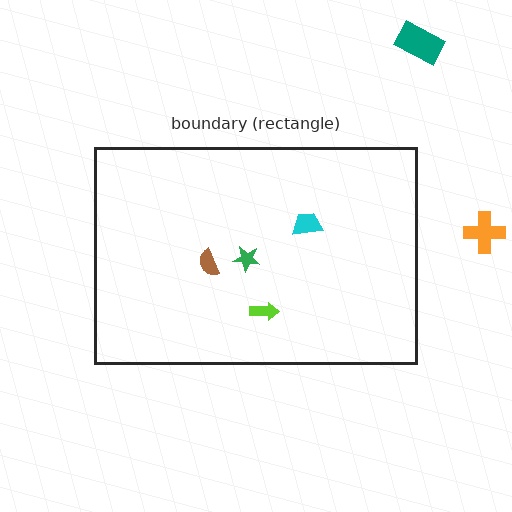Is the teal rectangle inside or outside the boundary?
Outside.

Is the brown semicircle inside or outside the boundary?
Inside.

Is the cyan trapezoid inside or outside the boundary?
Inside.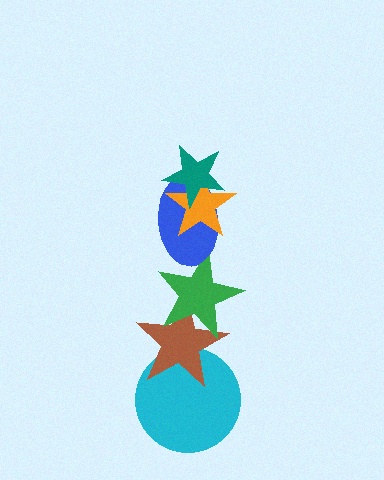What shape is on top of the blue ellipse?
The orange star is on top of the blue ellipse.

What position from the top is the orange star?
The orange star is 2nd from the top.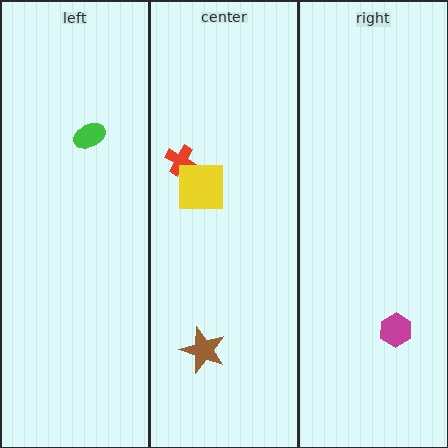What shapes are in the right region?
The magenta hexagon.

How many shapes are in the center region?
3.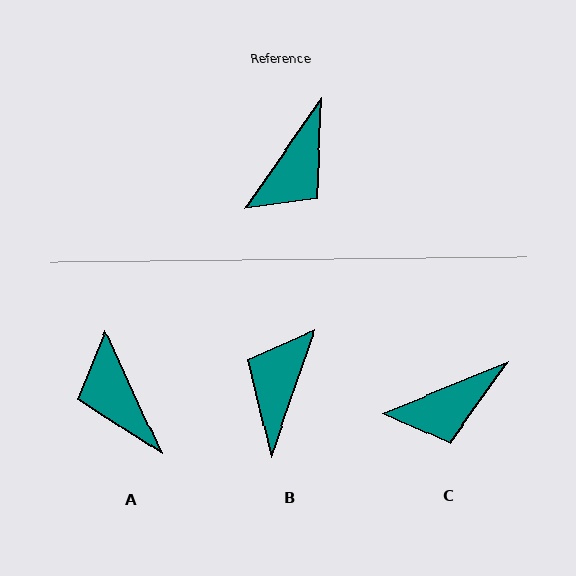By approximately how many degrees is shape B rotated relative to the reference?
Approximately 164 degrees clockwise.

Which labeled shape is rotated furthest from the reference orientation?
B, about 164 degrees away.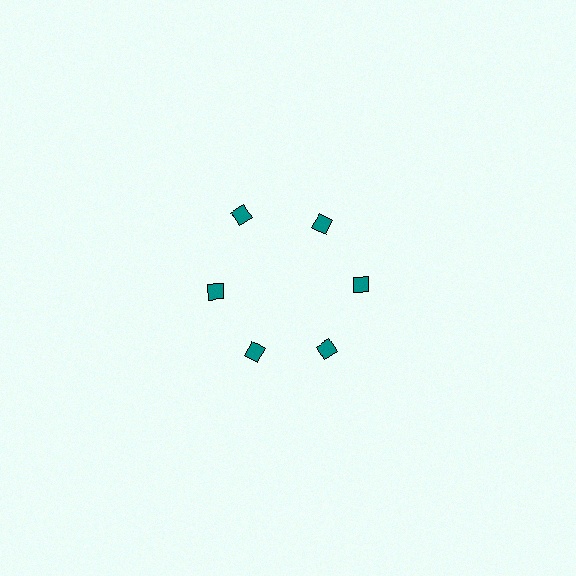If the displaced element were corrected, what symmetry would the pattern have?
It would have 6-fold rotational symmetry — the pattern would map onto itself every 60 degrees.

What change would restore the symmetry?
The symmetry would be restored by moving it inward, back onto the ring so that all 6 diamonds sit at equal angles and equal distance from the center.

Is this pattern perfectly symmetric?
No. The 6 teal diamonds are arranged in a ring, but one element near the 11 o'clock position is pushed outward from the center, breaking the 6-fold rotational symmetry.